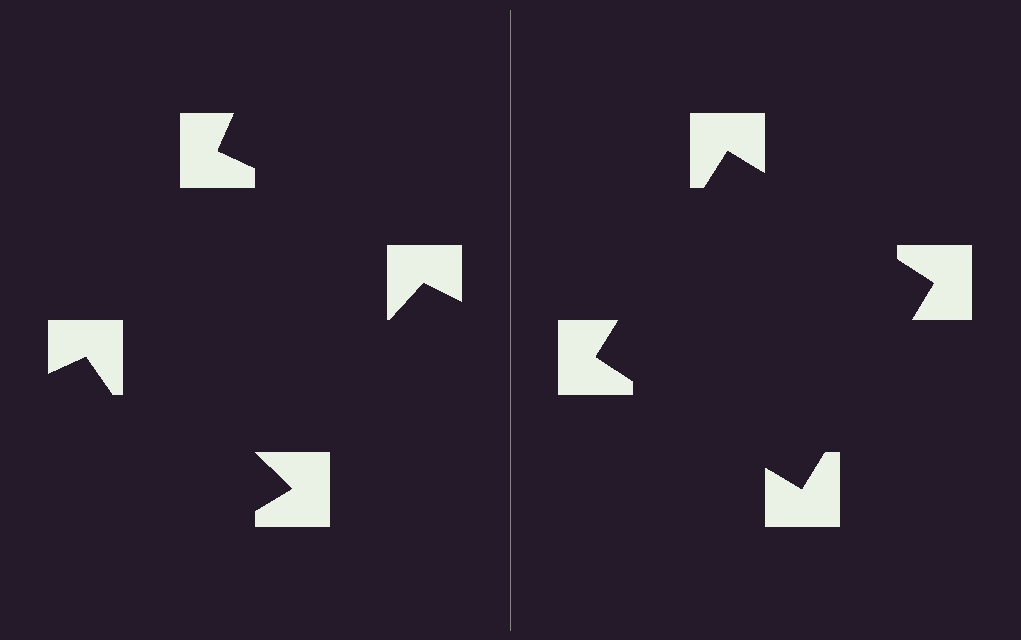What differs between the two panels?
The notched squares are positioned identically on both sides; only the wedge orientations differ. On the right they align to a square; on the left they are misaligned.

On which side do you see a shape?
An illusory square appears on the right side. On the left side the wedge cuts are rotated, so no coherent shape forms.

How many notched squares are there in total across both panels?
8 — 4 on each side.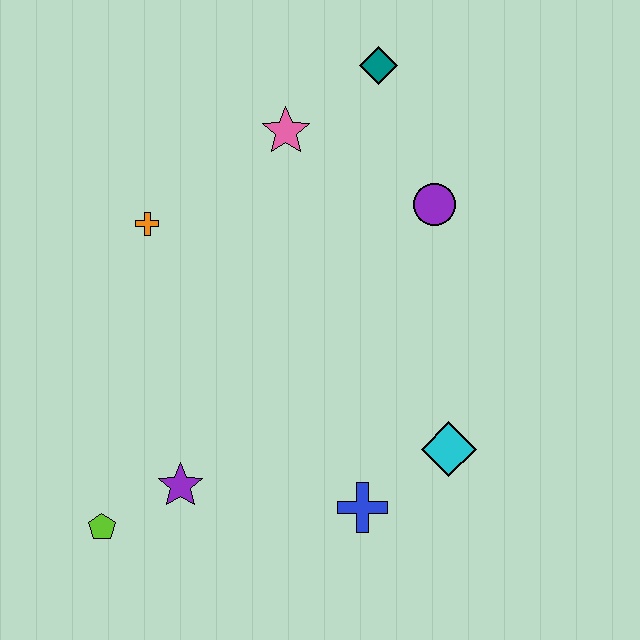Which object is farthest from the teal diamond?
The lime pentagon is farthest from the teal diamond.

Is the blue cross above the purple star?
No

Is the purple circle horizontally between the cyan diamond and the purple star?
Yes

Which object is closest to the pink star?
The teal diamond is closest to the pink star.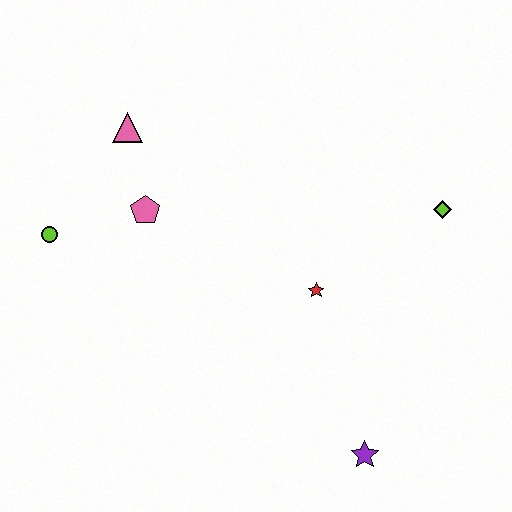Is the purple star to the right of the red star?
Yes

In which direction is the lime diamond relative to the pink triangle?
The lime diamond is to the right of the pink triangle.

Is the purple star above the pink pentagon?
No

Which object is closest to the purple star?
The red star is closest to the purple star.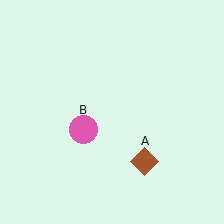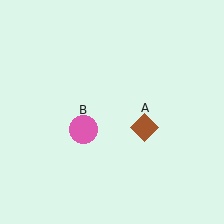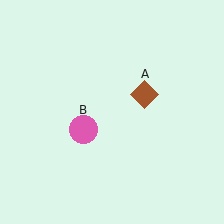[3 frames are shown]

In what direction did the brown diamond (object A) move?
The brown diamond (object A) moved up.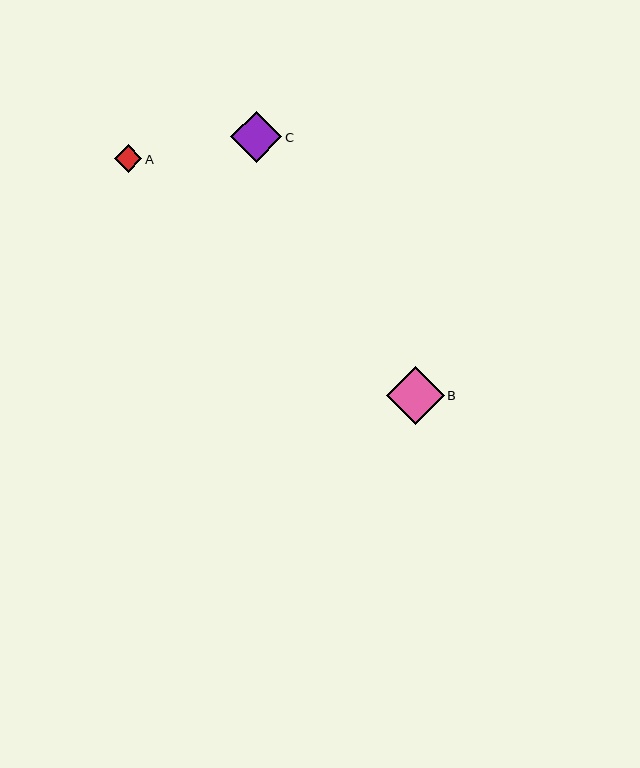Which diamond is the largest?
Diamond B is the largest with a size of approximately 58 pixels.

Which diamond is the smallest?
Diamond A is the smallest with a size of approximately 28 pixels.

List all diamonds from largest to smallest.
From largest to smallest: B, C, A.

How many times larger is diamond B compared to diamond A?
Diamond B is approximately 2.1 times the size of diamond A.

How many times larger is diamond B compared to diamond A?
Diamond B is approximately 2.1 times the size of diamond A.